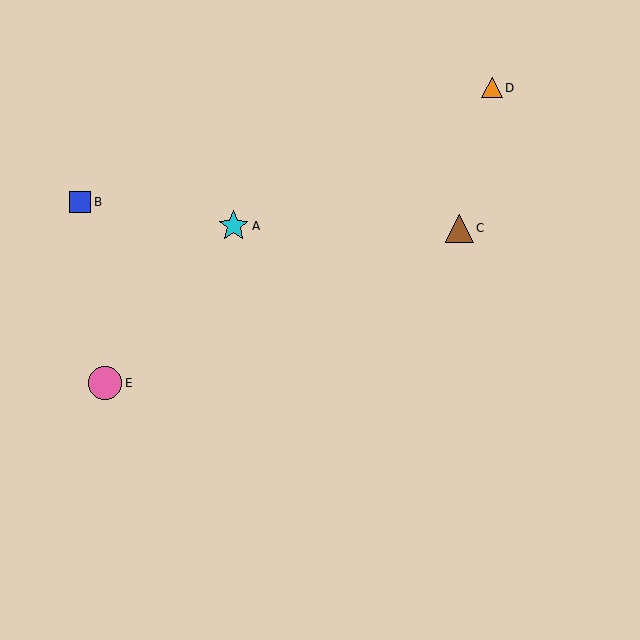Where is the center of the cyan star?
The center of the cyan star is at (234, 226).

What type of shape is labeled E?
Shape E is a pink circle.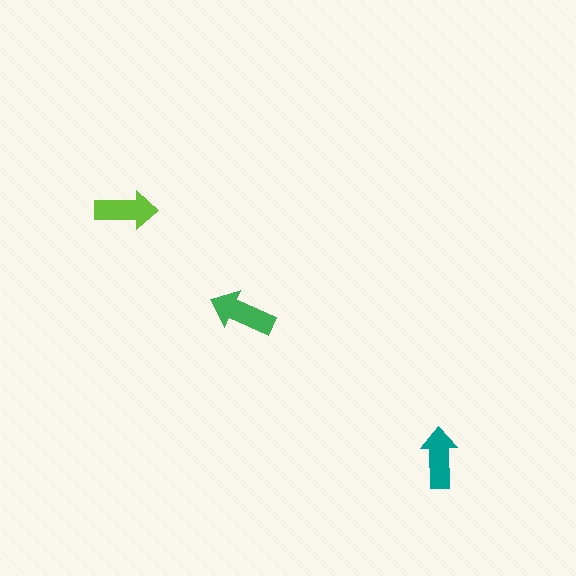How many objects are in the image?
There are 3 objects in the image.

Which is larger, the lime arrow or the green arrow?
The green one.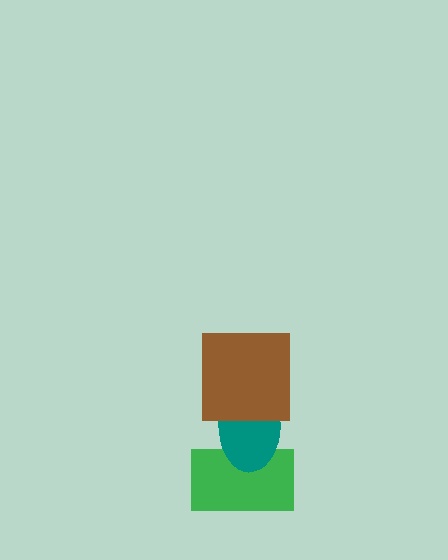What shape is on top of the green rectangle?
The teal ellipse is on top of the green rectangle.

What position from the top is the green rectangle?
The green rectangle is 3rd from the top.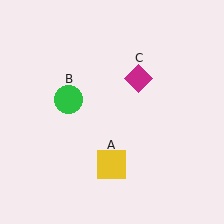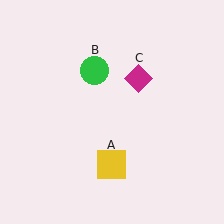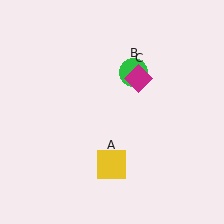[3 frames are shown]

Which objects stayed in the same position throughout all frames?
Yellow square (object A) and magenta diamond (object C) remained stationary.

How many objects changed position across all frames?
1 object changed position: green circle (object B).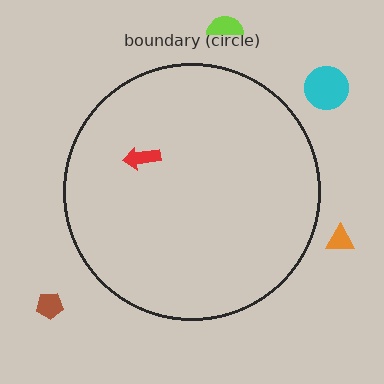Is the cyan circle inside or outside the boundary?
Outside.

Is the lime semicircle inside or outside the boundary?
Outside.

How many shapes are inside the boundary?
1 inside, 4 outside.